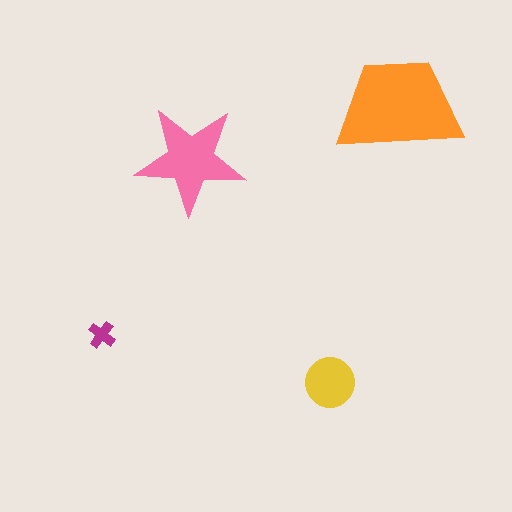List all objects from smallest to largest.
The magenta cross, the yellow circle, the pink star, the orange trapezoid.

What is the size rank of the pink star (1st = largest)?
2nd.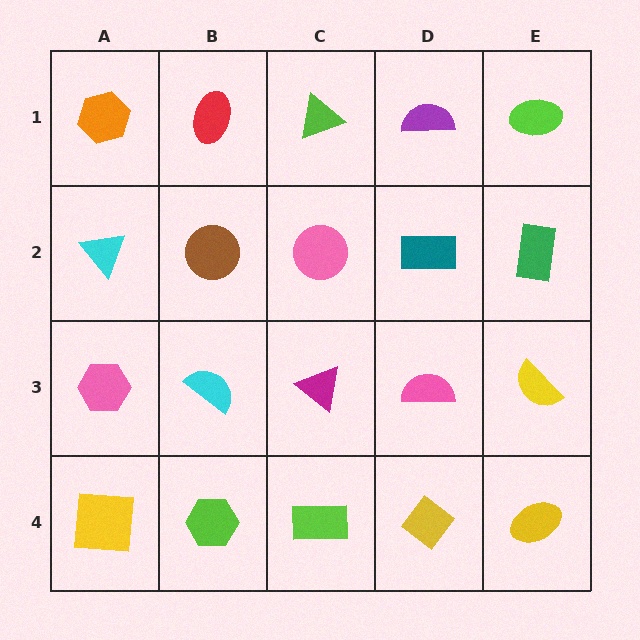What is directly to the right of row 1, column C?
A purple semicircle.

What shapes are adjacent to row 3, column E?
A green rectangle (row 2, column E), a yellow ellipse (row 4, column E), a pink semicircle (row 3, column D).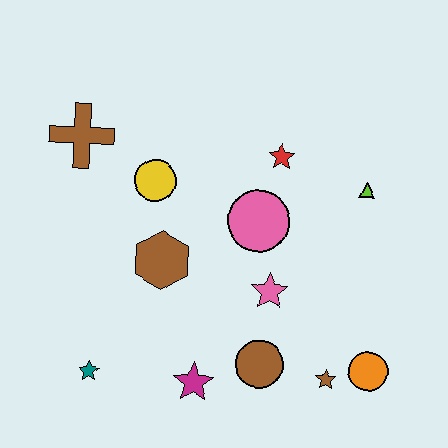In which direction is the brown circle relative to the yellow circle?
The brown circle is below the yellow circle.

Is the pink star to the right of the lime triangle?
No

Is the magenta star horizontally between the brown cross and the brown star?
Yes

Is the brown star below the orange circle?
Yes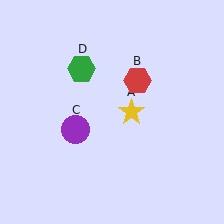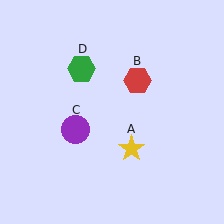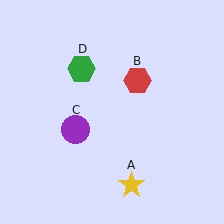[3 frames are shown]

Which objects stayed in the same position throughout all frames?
Red hexagon (object B) and purple circle (object C) and green hexagon (object D) remained stationary.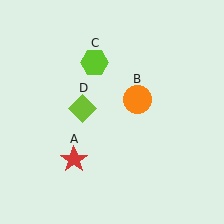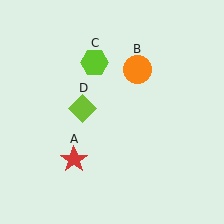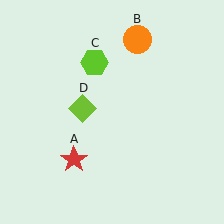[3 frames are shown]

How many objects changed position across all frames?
1 object changed position: orange circle (object B).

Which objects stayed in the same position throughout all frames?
Red star (object A) and lime hexagon (object C) and lime diamond (object D) remained stationary.